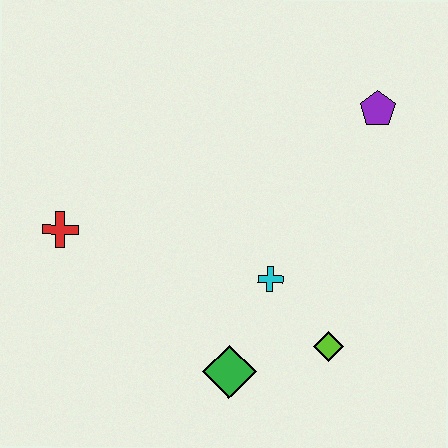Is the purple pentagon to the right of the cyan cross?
Yes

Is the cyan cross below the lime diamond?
No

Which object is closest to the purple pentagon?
The cyan cross is closest to the purple pentagon.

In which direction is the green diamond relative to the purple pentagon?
The green diamond is below the purple pentagon.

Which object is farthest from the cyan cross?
The red cross is farthest from the cyan cross.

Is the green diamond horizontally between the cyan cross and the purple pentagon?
No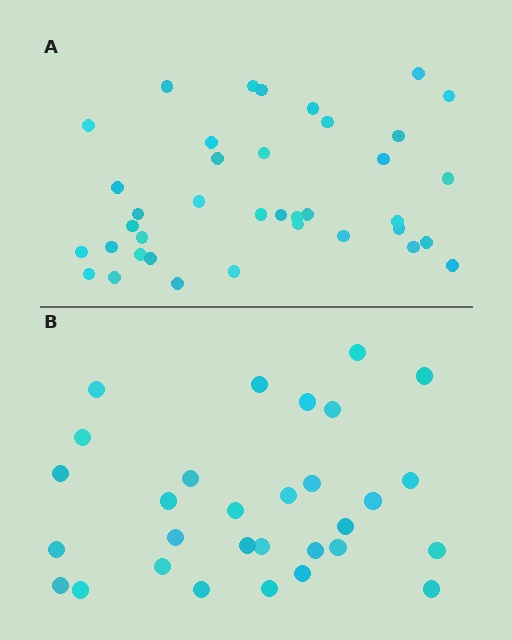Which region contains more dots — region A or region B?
Region A (the top region) has more dots.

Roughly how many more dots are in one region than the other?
Region A has roughly 8 or so more dots than region B.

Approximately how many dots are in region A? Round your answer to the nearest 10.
About 40 dots. (The exact count is 38, which rounds to 40.)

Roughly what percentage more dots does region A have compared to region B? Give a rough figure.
About 25% more.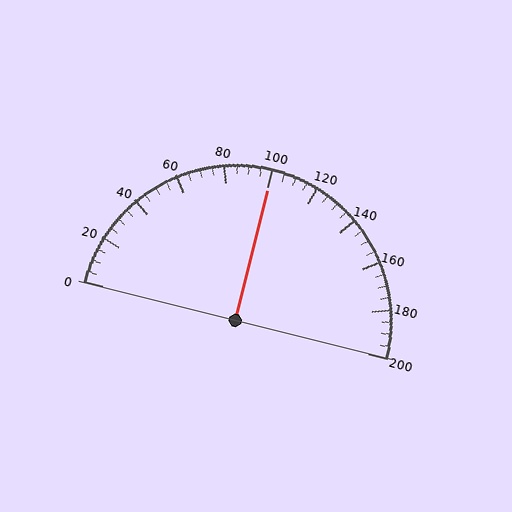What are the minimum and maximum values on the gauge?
The gauge ranges from 0 to 200.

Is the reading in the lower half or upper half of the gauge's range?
The reading is in the upper half of the range (0 to 200).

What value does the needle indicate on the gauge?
The needle indicates approximately 100.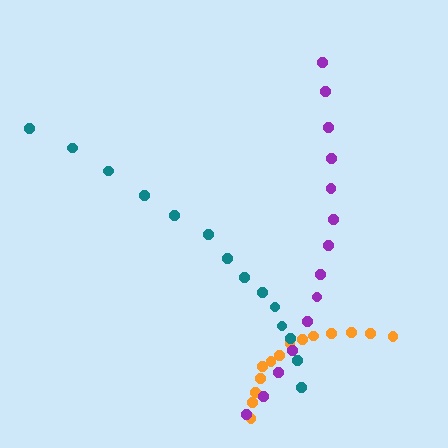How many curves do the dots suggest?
There are 3 distinct paths.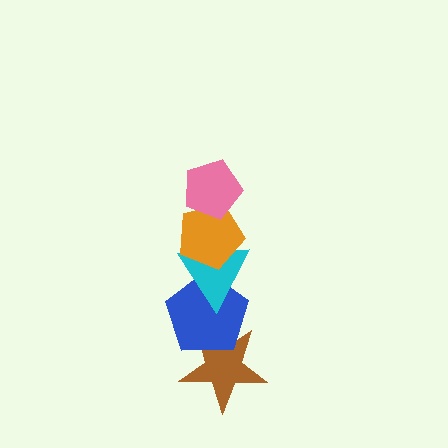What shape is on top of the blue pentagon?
The cyan triangle is on top of the blue pentagon.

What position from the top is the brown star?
The brown star is 5th from the top.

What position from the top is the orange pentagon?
The orange pentagon is 2nd from the top.